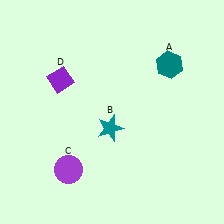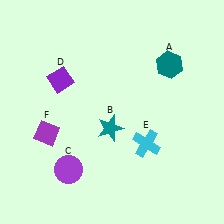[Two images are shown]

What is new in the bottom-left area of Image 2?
A purple diamond (F) was added in the bottom-left area of Image 2.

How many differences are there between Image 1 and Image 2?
There are 2 differences between the two images.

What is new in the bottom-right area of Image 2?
A cyan cross (E) was added in the bottom-right area of Image 2.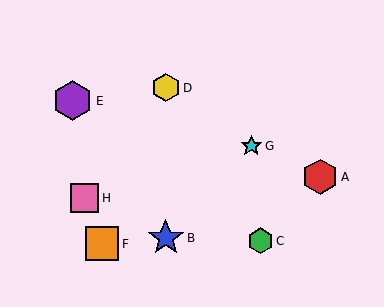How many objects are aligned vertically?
2 objects (B, D) are aligned vertically.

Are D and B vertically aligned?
Yes, both are at x≈166.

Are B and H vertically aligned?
No, B is at x≈166 and H is at x≈85.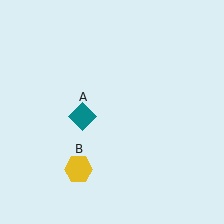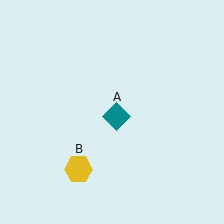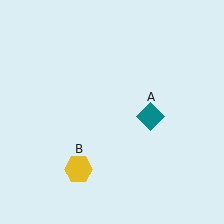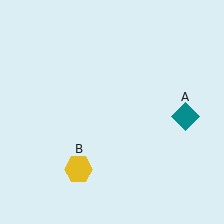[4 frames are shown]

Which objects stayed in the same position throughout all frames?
Yellow hexagon (object B) remained stationary.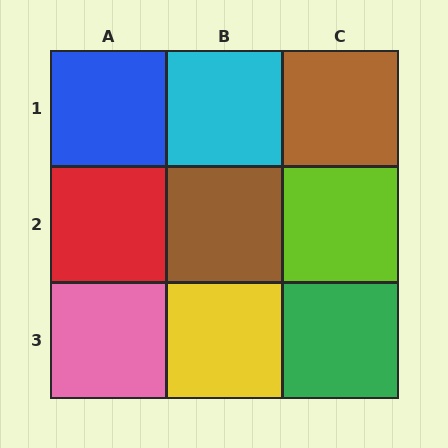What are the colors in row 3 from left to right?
Pink, yellow, green.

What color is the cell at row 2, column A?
Red.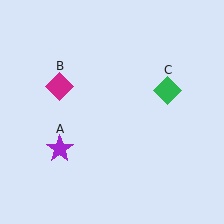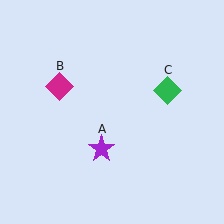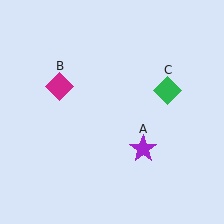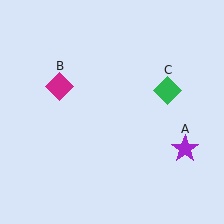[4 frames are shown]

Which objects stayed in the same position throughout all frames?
Magenta diamond (object B) and green diamond (object C) remained stationary.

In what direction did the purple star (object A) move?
The purple star (object A) moved right.